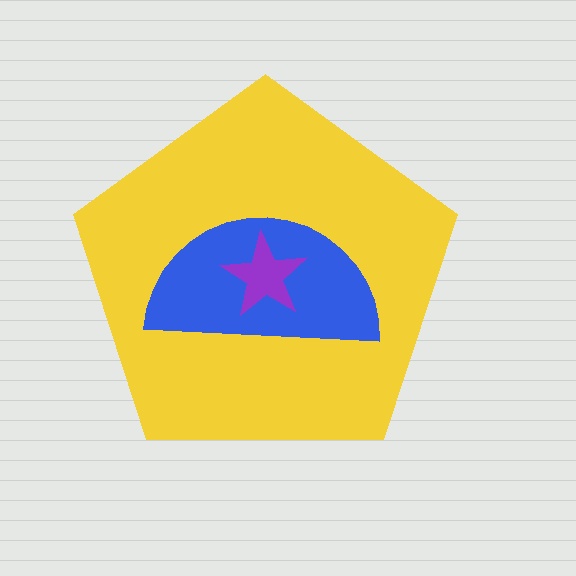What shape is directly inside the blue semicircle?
The purple star.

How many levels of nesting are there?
3.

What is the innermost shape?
The purple star.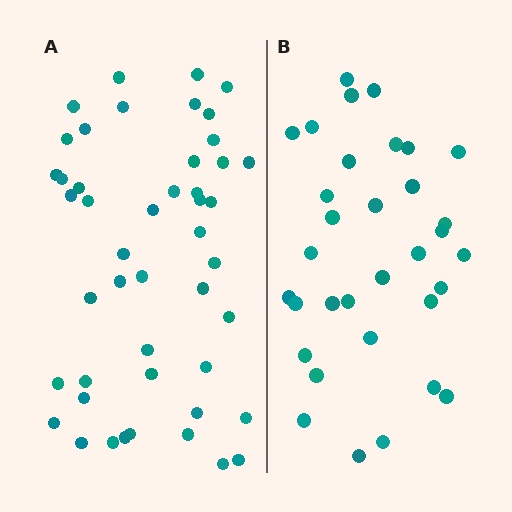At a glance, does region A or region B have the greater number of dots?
Region A (the left region) has more dots.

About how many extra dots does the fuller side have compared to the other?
Region A has approximately 15 more dots than region B.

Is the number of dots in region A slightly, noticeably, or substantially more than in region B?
Region A has noticeably more, but not dramatically so. The ratio is roughly 1.4 to 1.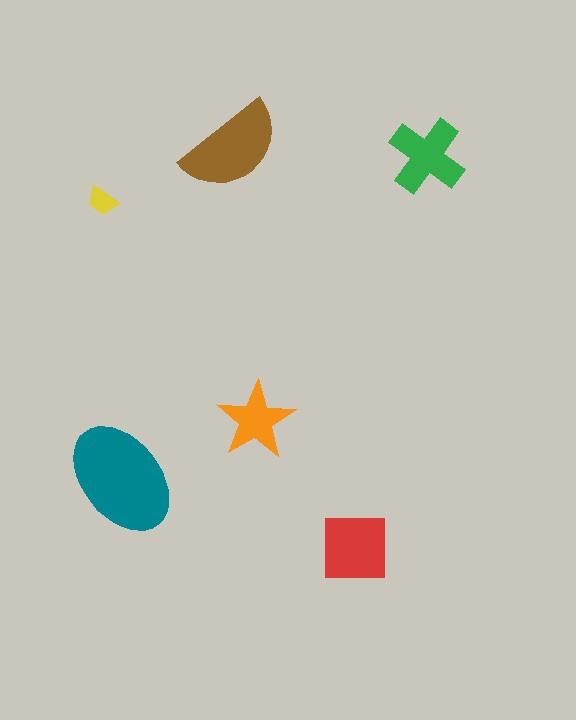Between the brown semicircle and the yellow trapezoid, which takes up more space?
The brown semicircle.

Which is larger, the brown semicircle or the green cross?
The brown semicircle.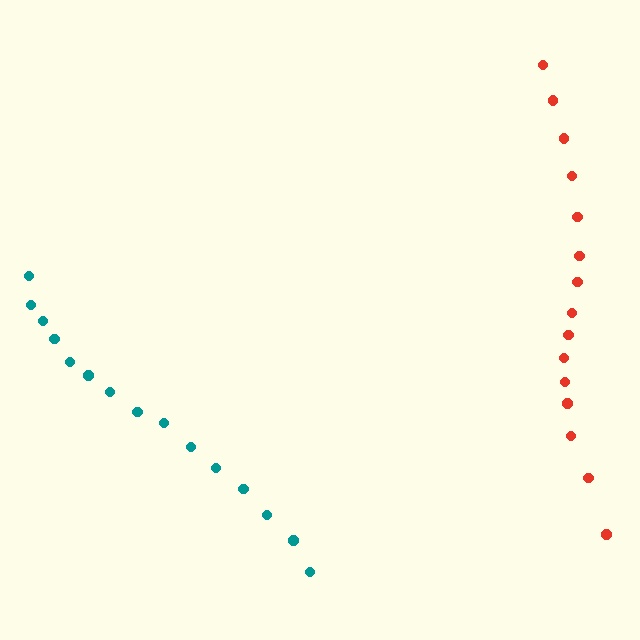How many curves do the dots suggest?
There are 2 distinct paths.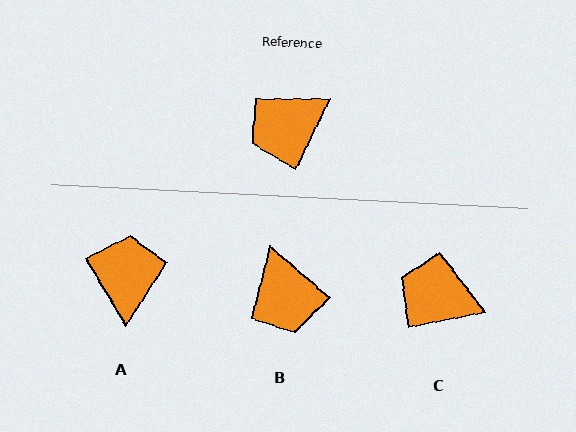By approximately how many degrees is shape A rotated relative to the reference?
Approximately 122 degrees clockwise.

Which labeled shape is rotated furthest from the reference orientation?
A, about 122 degrees away.